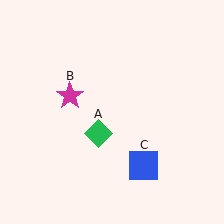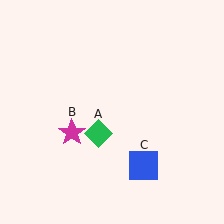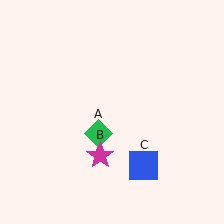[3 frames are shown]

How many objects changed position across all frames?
1 object changed position: magenta star (object B).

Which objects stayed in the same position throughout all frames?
Green diamond (object A) and blue square (object C) remained stationary.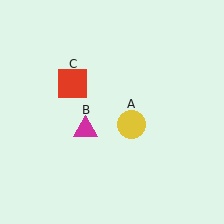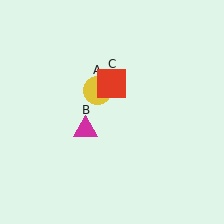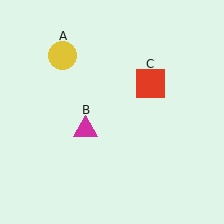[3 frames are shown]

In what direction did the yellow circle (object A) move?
The yellow circle (object A) moved up and to the left.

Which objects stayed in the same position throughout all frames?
Magenta triangle (object B) remained stationary.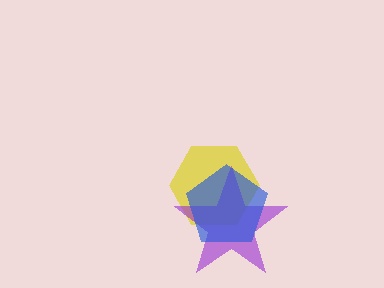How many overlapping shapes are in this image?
There are 3 overlapping shapes in the image.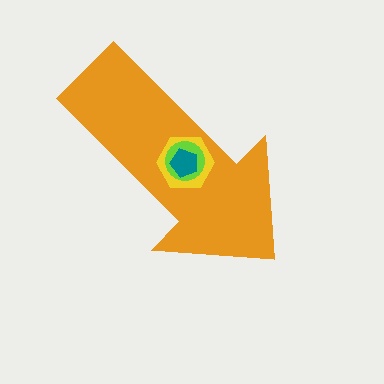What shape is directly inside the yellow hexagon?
The lime circle.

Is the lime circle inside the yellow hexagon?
Yes.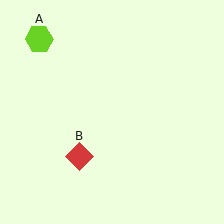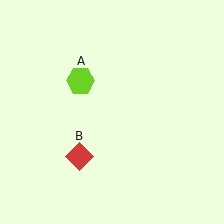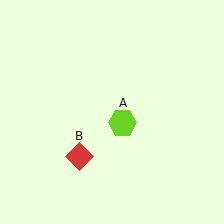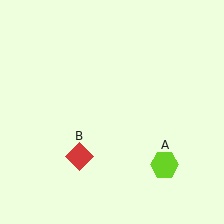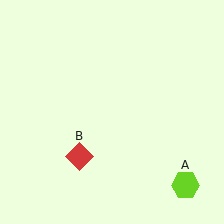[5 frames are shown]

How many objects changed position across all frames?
1 object changed position: lime hexagon (object A).